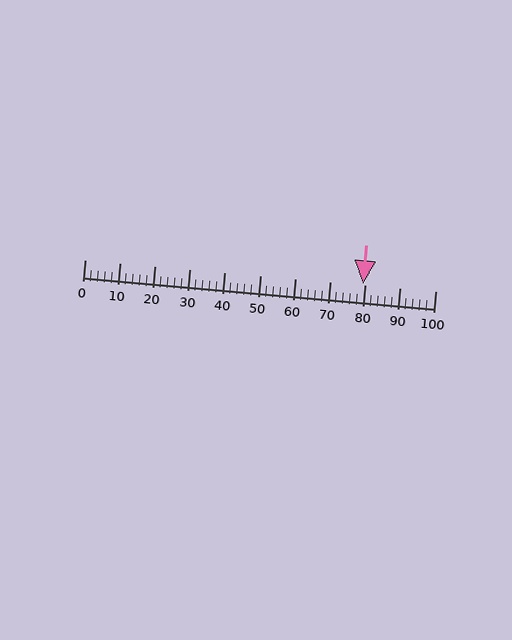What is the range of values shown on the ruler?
The ruler shows values from 0 to 100.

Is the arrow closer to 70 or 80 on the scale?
The arrow is closer to 80.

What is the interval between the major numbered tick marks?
The major tick marks are spaced 10 units apart.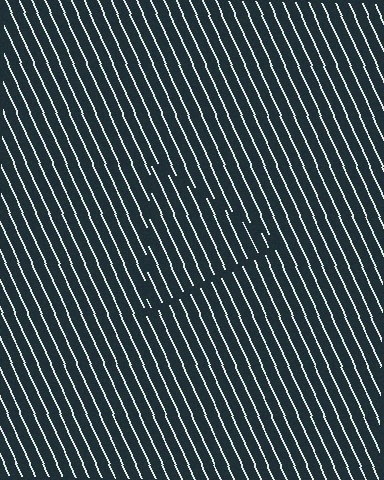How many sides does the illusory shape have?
3 sides — the line-ends trace a triangle.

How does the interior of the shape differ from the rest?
The interior of the shape contains the same grating, shifted by half a period — the contour is defined by the phase discontinuity where line-ends from the inner and outer gratings abut.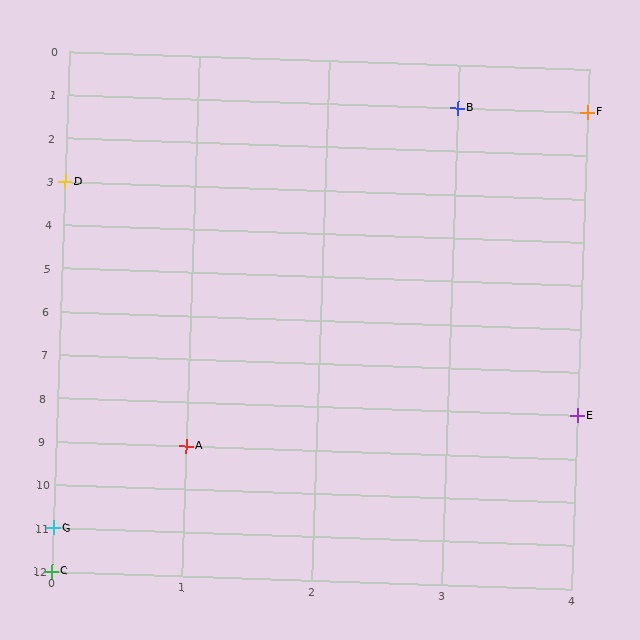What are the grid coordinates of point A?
Point A is at grid coordinates (1, 9).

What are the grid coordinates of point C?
Point C is at grid coordinates (0, 12).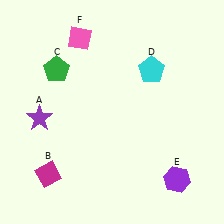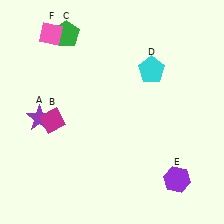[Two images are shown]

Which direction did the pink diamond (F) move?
The pink diamond (F) moved left.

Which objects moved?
The objects that moved are: the magenta diamond (B), the green pentagon (C), the pink diamond (F).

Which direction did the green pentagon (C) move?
The green pentagon (C) moved up.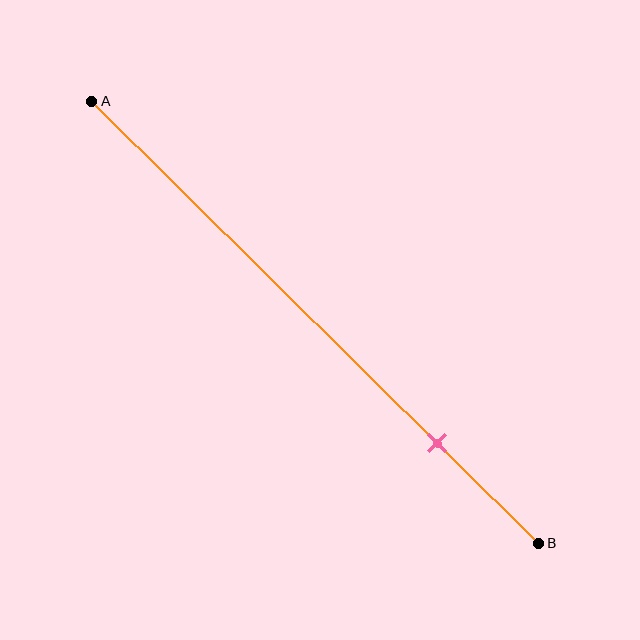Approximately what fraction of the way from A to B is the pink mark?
The pink mark is approximately 75% of the way from A to B.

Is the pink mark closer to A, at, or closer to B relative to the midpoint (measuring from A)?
The pink mark is closer to point B than the midpoint of segment AB.